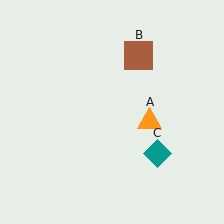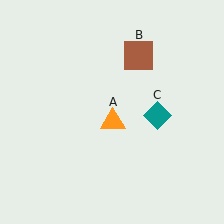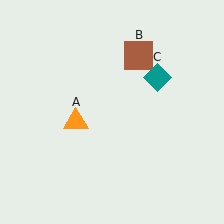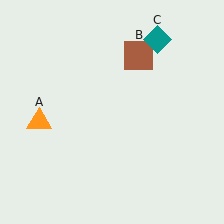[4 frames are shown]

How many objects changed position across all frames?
2 objects changed position: orange triangle (object A), teal diamond (object C).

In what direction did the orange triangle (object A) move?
The orange triangle (object A) moved left.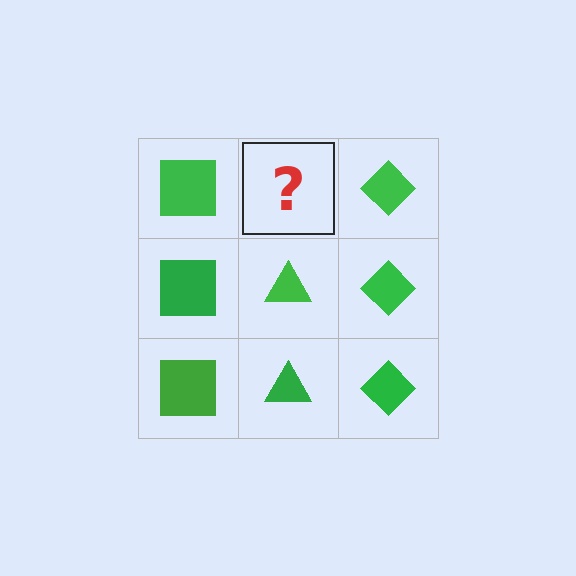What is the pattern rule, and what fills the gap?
The rule is that each column has a consistent shape. The gap should be filled with a green triangle.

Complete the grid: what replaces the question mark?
The question mark should be replaced with a green triangle.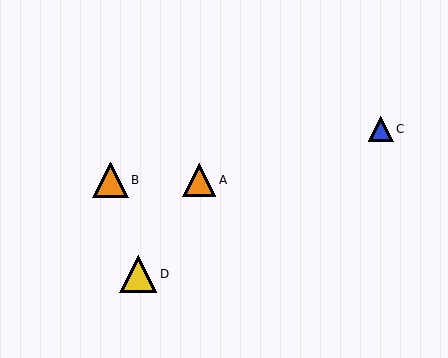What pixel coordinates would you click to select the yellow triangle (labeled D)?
Click at (138, 274) to select the yellow triangle D.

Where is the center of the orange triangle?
The center of the orange triangle is at (199, 180).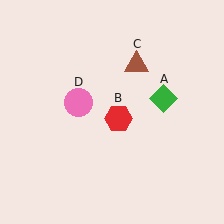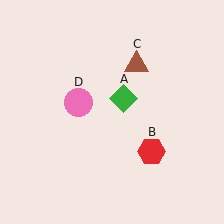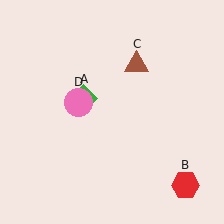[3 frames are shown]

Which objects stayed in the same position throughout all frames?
Brown triangle (object C) and pink circle (object D) remained stationary.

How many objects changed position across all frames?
2 objects changed position: green diamond (object A), red hexagon (object B).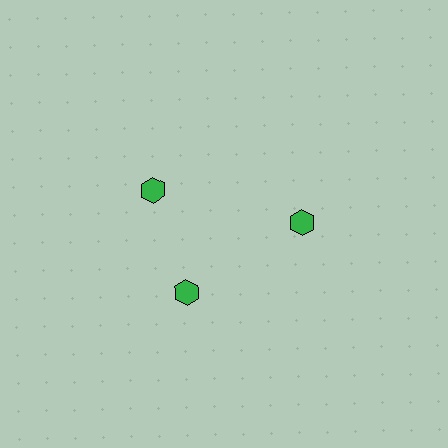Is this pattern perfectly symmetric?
No. The 3 green hexagons are arranged in a ring, but one element near the 11 o'clock position is rotated out of alignment along the ring, breaking the 3-fold rotational symmetry.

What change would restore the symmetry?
The symmetry would be restored by rotating it back into even spacing with its neighbors so that all 3 hexagons sit at equal angles and equal distance from the center.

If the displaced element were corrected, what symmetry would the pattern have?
It would have 3-fold rotational symmetry — the pattern would map onto itself every 120 degrees.